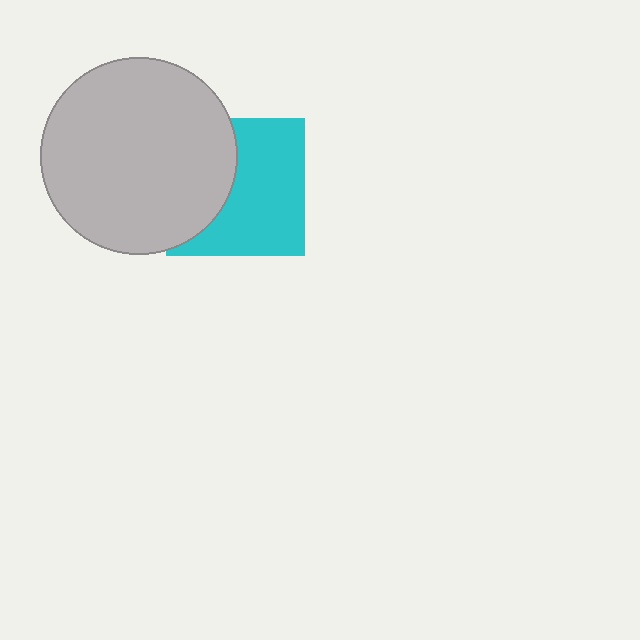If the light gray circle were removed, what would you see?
You would see the complete cyan square.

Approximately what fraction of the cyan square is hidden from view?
Roughly 40% of the cyan square is hidden behind the light gray circle.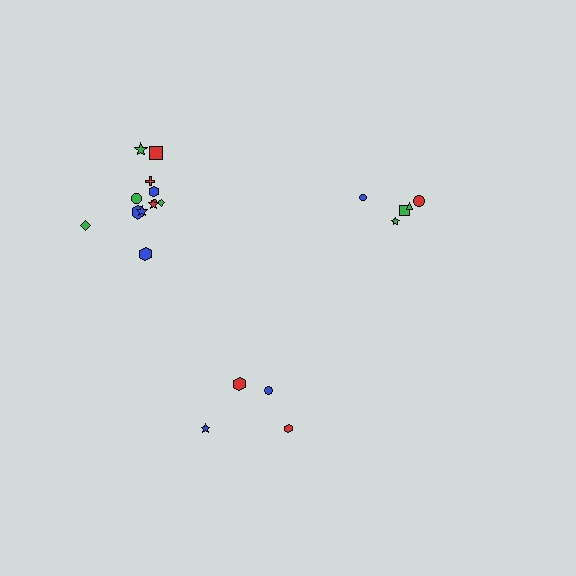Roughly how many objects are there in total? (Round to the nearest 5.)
Roughly 20 objects in total.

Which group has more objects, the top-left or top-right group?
The top-left group.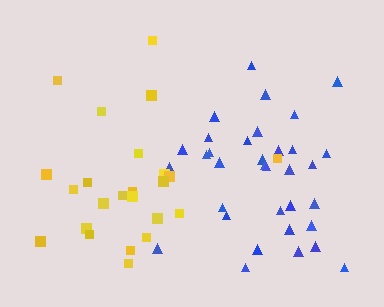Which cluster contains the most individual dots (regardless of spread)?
Blue (34).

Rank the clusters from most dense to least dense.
blue, yellow.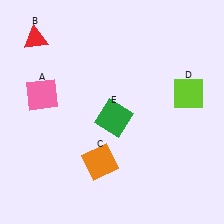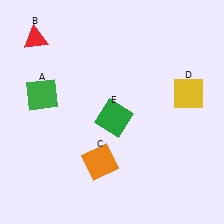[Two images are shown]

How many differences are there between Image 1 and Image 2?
There are 2 differences between the two images.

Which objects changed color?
A changed from pink to green. D changed from lime to yellow.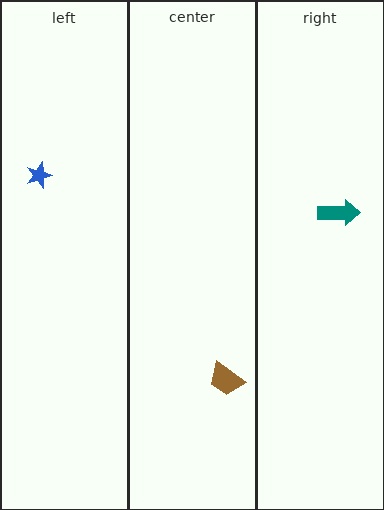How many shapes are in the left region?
1.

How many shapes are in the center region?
1.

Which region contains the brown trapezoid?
The center region.